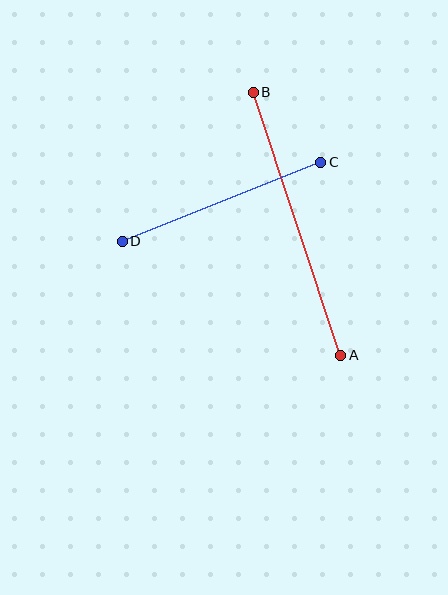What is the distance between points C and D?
The distance is approximately 214 pixels.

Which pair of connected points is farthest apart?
Points A and B are farthest apart.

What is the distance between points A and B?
The distance is approximately 277 pixels.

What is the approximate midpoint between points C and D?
The midpoint is at approximately (222, 202) pixels.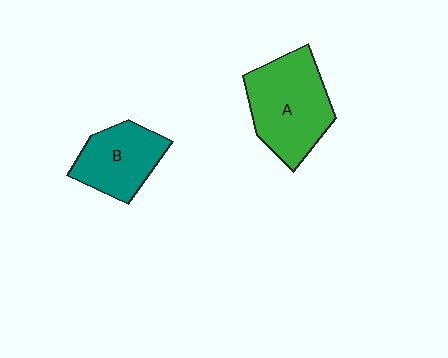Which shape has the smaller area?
Shape B (teal).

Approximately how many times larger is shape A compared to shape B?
Approximately 1.4 times.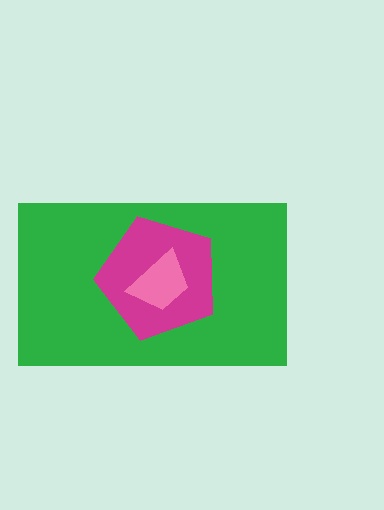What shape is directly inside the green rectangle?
The magenta pentagon.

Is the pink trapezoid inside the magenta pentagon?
Yes.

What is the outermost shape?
The green rectangle.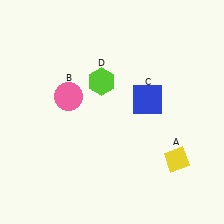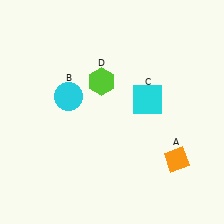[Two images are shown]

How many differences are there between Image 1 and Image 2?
There are 3 differences between the two images.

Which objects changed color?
A changed from yellow to orange. B changed from pink to cyan. C changed from blue to cyan.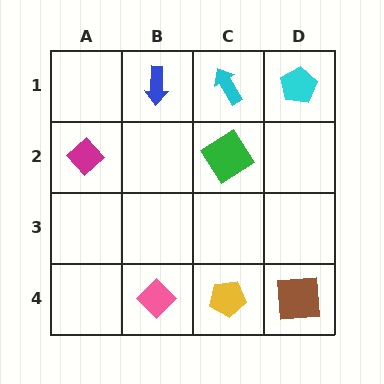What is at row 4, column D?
A brown square.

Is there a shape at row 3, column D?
No, that cell is empty.